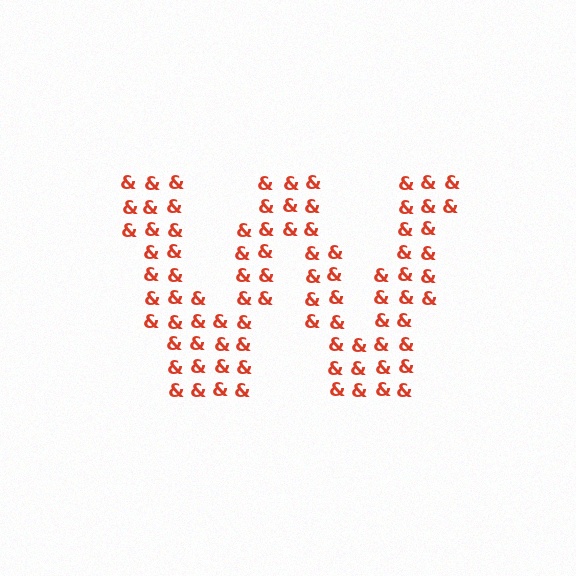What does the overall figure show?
The overall figure shows the letter W.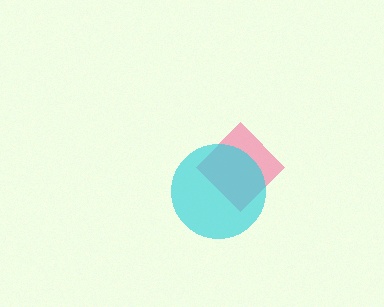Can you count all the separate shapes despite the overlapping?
Yes, there are 2 separate shapes.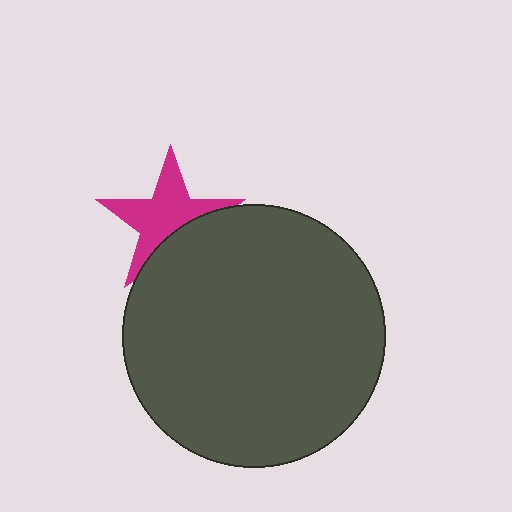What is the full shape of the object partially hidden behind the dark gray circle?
The partially hidden object is a magenta star.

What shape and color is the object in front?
The object in front is a dark gray circle.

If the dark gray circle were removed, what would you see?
You would see the complete magenta star.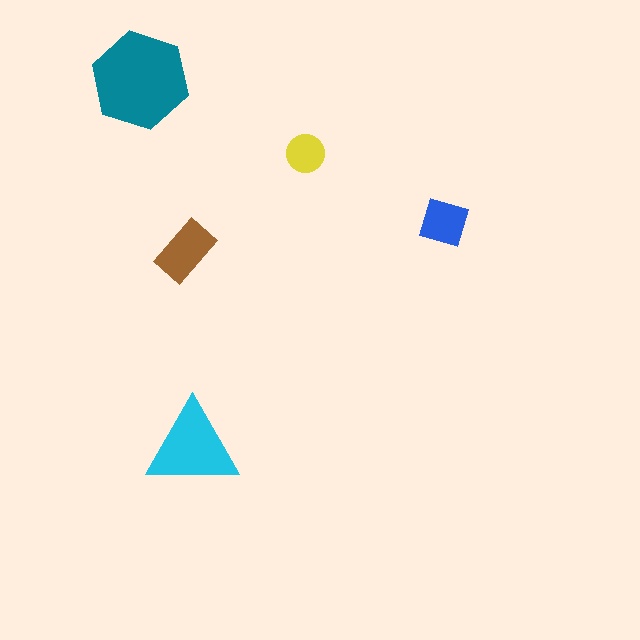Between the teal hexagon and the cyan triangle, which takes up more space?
The teal hexagon.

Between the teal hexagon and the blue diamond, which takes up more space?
The teal hexagon.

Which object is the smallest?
The yellow circle.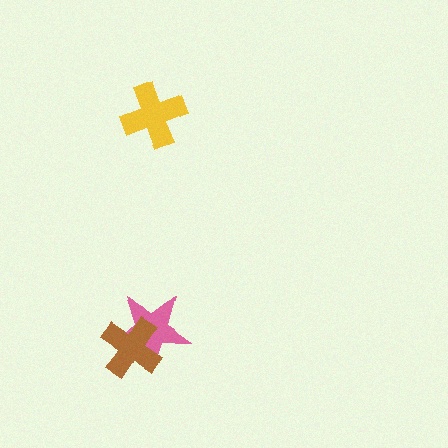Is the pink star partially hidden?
Yes, it is partially covered by another shape.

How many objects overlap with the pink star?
1 object overlaps with the pink star.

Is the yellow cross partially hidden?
No, no other shape covers it.